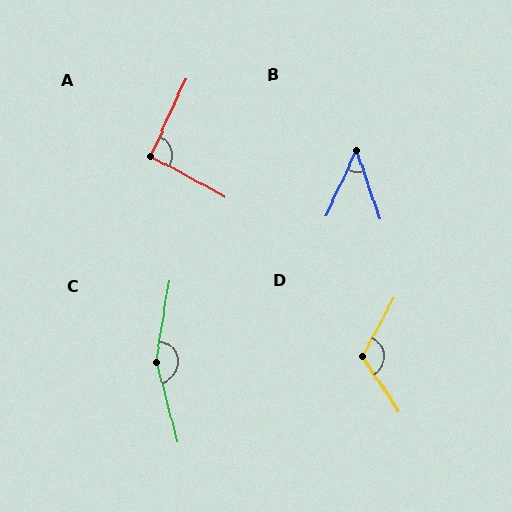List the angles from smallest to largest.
B (44°), A (94°), D (117°), C (156°).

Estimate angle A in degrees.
Approximately 94 degrees.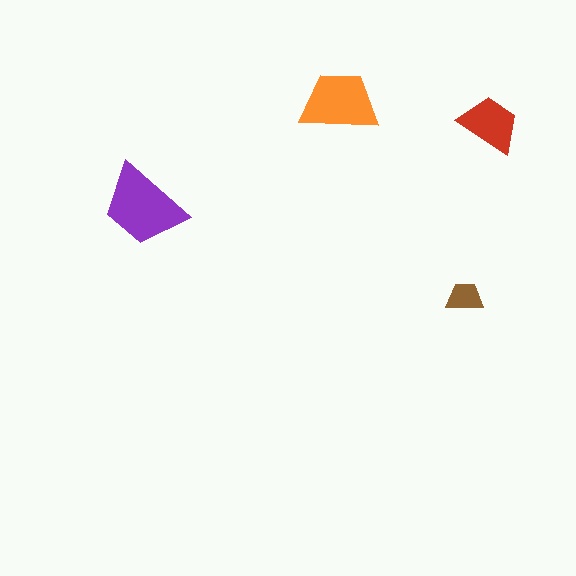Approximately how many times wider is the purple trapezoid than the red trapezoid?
About 1.5 times wider.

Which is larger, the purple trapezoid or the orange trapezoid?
The purple one.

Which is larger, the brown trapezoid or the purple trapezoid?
The purple one.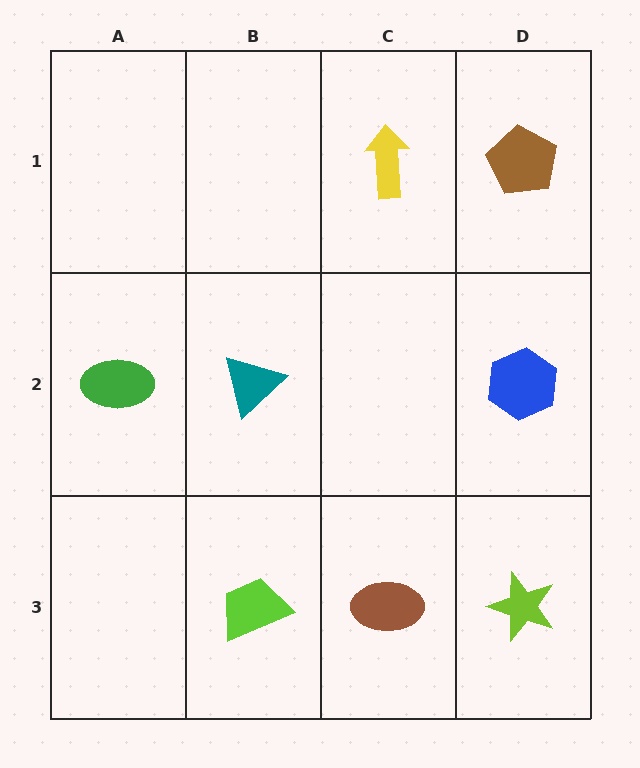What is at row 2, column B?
A teal triangle.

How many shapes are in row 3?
3 shapes.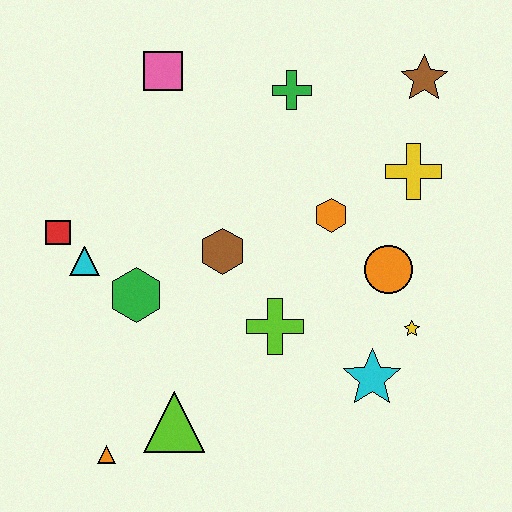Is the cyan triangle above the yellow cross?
No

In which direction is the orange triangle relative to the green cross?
The orange triangle is below the green cross.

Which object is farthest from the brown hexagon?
The brown star is farthest from the brown hexagon.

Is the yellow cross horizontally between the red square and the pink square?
No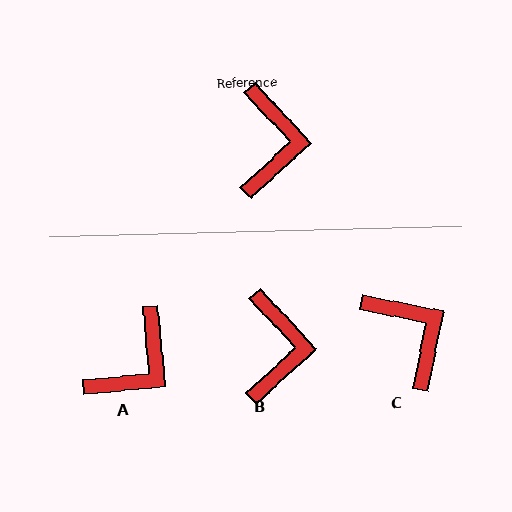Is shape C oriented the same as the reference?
No, it is off by about 36 degrees.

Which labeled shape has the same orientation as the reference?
B.